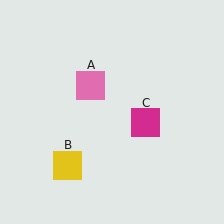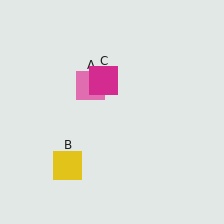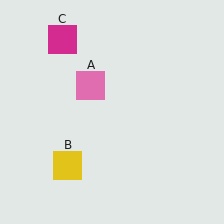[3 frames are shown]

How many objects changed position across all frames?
1 object changed position: magenta square (object C).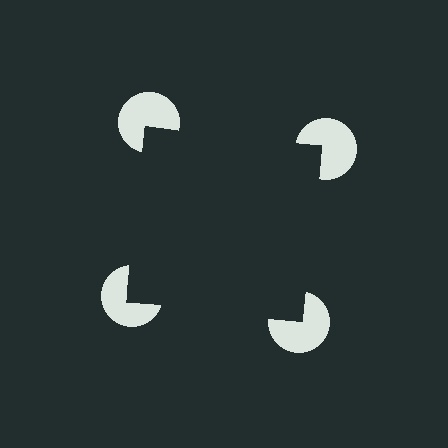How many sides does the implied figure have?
4 sides.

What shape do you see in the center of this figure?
An illusory square — its edges are inferred from the aligned wedge cuts in the pac-man discs, not physically drawn.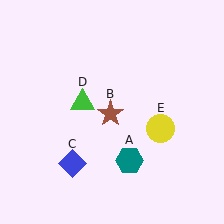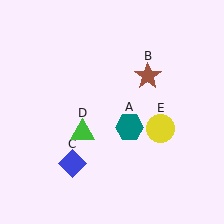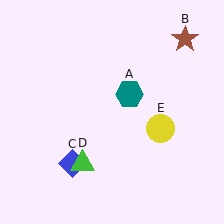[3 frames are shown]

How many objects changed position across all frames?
3 objects changed position: teal hexagon (object A), brown star (object B), green triangle (object D).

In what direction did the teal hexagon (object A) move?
The teal hexagon (object A) moved up.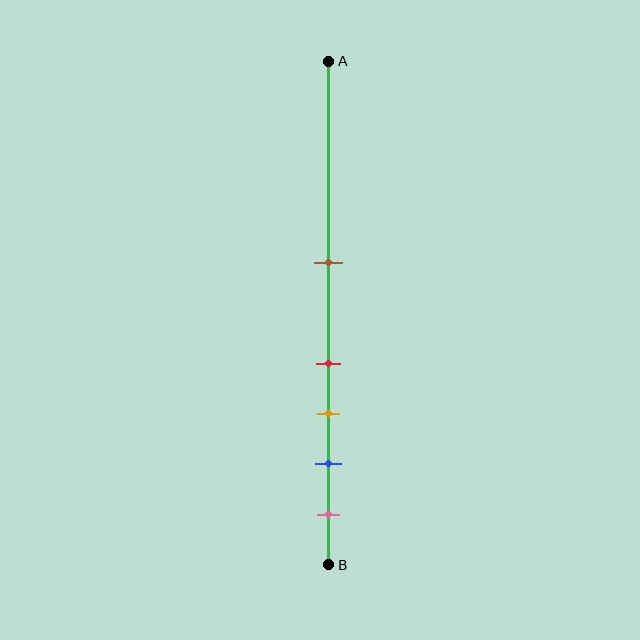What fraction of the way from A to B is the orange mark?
The orange mark is approximately 70% (0.7) of the way from A to B.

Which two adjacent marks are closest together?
The red and orange marks are the closest adjacent pair.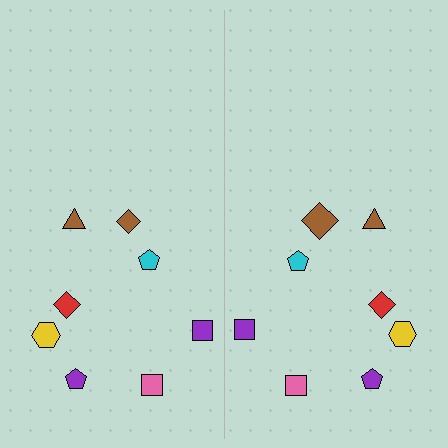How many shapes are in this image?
There are 16 shapes in this image.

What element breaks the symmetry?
The brown diamond on the right side has a different size than its mirror counterpart.